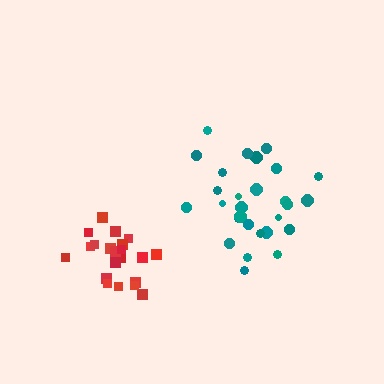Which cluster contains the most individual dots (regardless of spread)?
Teal (28).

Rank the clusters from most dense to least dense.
red, teal.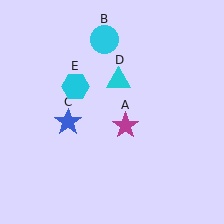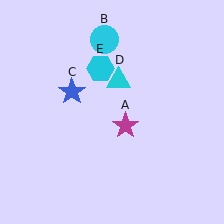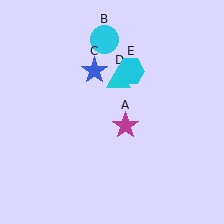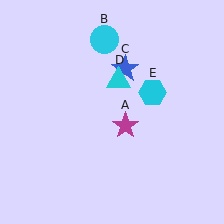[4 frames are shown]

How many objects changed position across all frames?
2 objects changed position: blue star (object C), cyan hexagon (object E).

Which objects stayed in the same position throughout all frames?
Magenta star (object A) and cyan circle (object B) and cyan triangle (object D) remained stationary.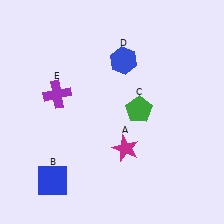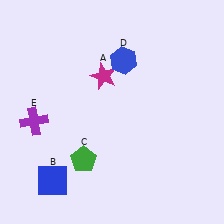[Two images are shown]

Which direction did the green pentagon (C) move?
The green pentagon (C) moved left.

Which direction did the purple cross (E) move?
The purple cross (E) moved down.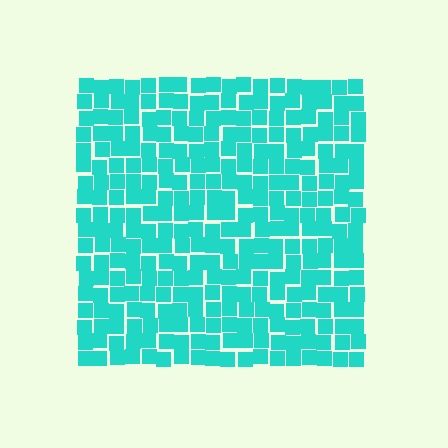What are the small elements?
The small elements are squares.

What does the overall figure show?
The overall figure shows a square.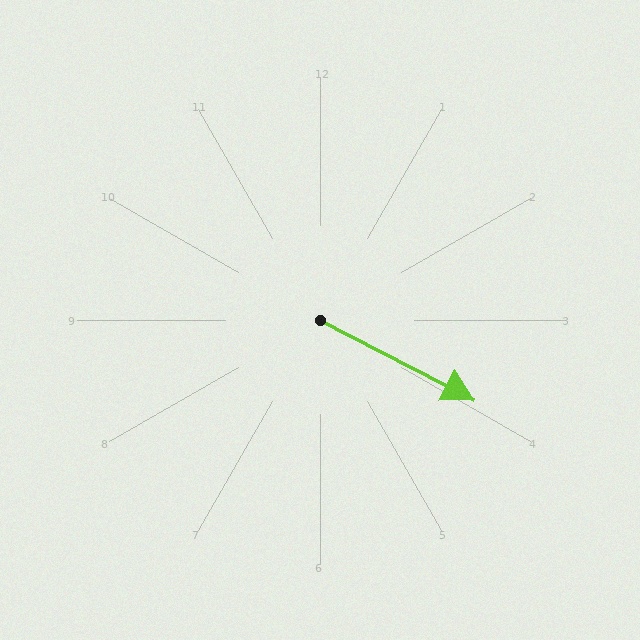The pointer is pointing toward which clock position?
Roughly 4 o'clock.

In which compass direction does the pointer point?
Southeast.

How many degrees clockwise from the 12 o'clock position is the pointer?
Approximately 117 degrees.